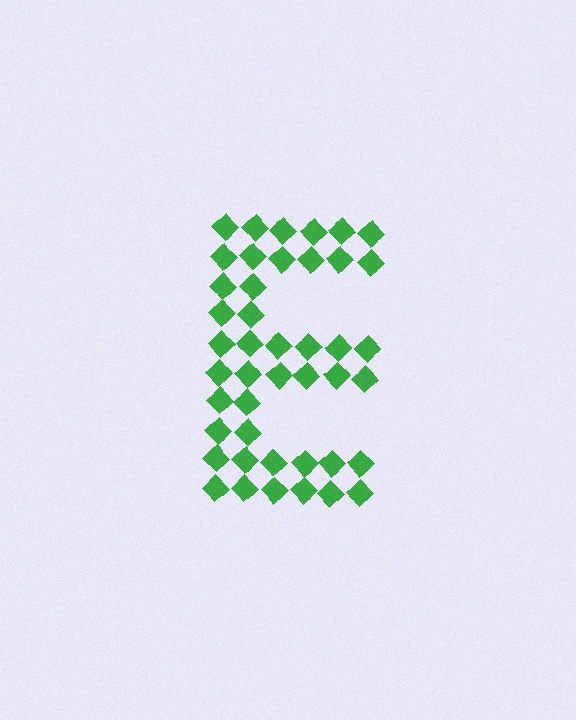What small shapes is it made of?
It is made of small diamonds.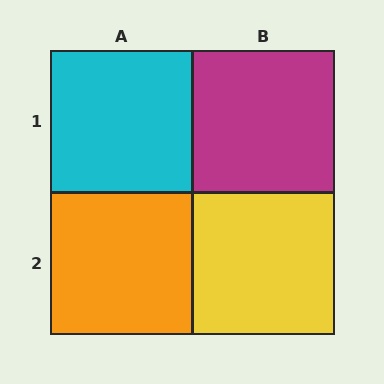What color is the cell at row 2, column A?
Orange.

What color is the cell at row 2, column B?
Yellow.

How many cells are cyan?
1 cell is cyan.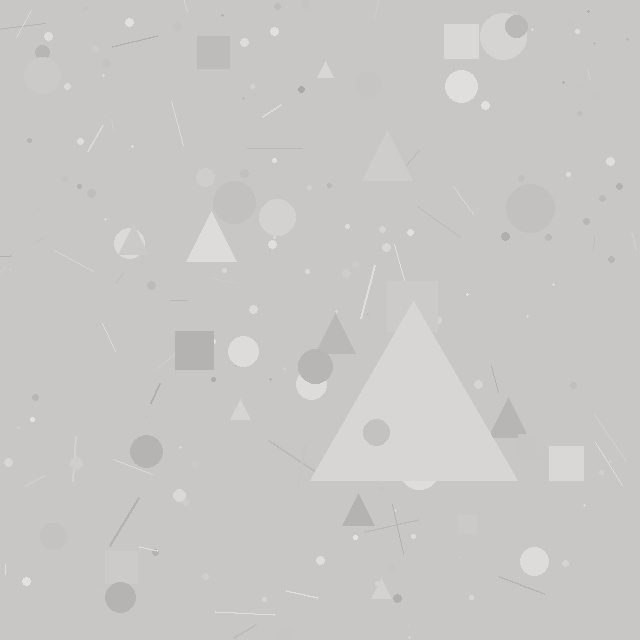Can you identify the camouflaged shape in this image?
The camouflaged shape is a triangle.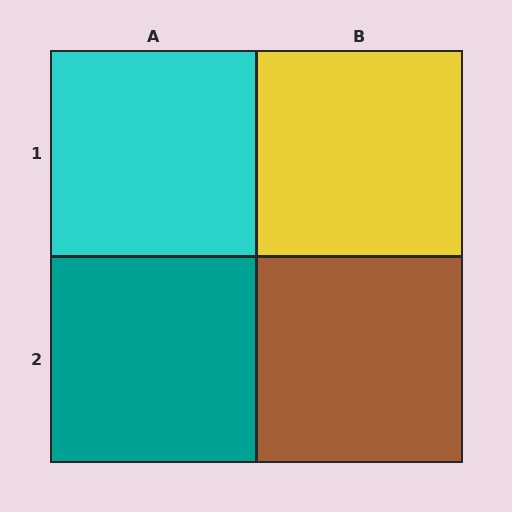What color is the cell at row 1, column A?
Cyan.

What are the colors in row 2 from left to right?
Teal, brown.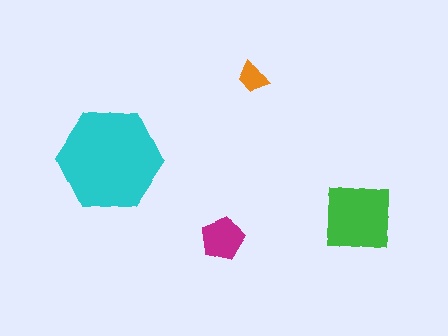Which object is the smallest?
The orange trapezoid.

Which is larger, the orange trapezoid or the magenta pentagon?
The magenta pentagon.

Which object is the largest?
The cyan hexagon.